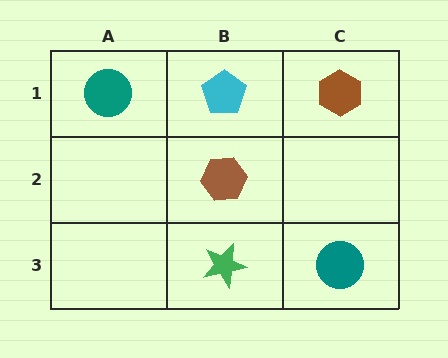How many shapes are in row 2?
1 shape.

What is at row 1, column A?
A teal circle.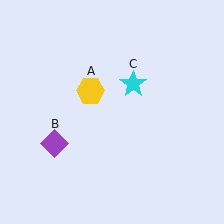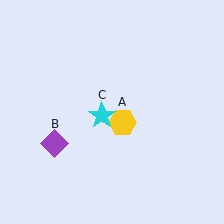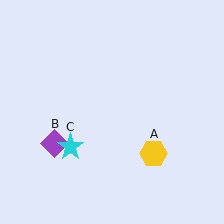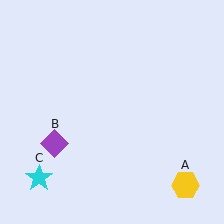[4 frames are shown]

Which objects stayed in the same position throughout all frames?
Purple diamond (object B) remained stationary.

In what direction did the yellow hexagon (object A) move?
The yellow hexagon (object A) moved down and to the right.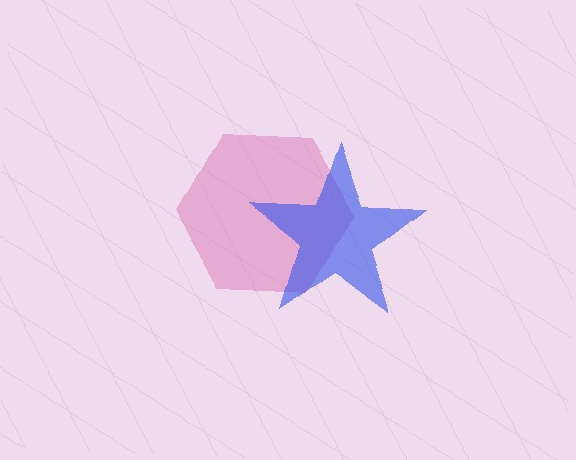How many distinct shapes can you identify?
There are 2 distinct shapes: a pink hexagon, a blue star.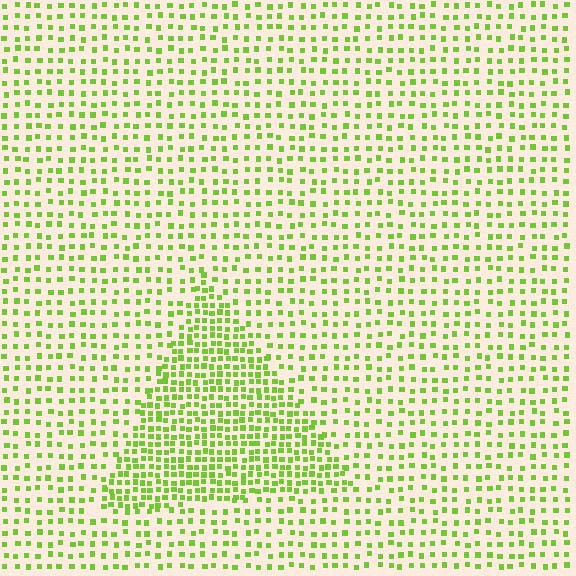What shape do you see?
I see a triangle.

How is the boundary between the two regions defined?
The boundary is defined by a change in element density (approximately 2.0x ratio). All elements are the same color, size, and shape.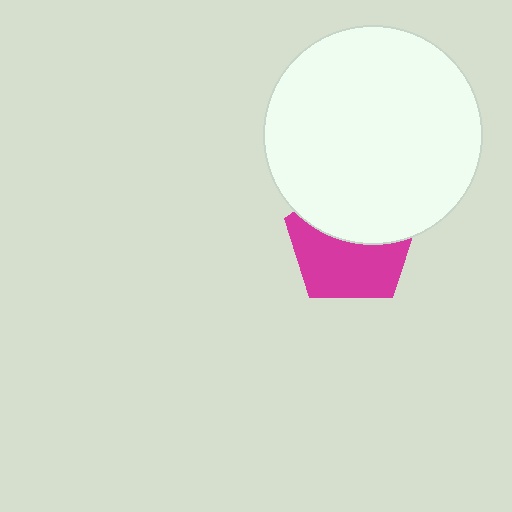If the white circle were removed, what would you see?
You would see the complete magenta pentagon.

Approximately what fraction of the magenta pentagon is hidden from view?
Roughly 46% of the magenta pentagon is hidden behind the white circle.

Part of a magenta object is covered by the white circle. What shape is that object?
It is a pentagon.